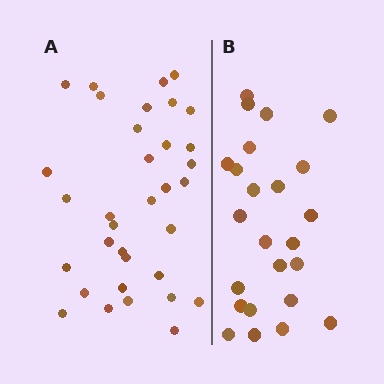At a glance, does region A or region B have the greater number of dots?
Region A (the left region) has more dots.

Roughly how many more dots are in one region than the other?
Region A has roughly 10 or so more dots than region B.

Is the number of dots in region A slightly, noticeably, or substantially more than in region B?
Region A has noticeably more, but not dramatically so. The ratio is roughly 1.4 to 1.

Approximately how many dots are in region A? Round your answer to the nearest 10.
About 30 dots. (The exact count is 34, which rounds to 30.)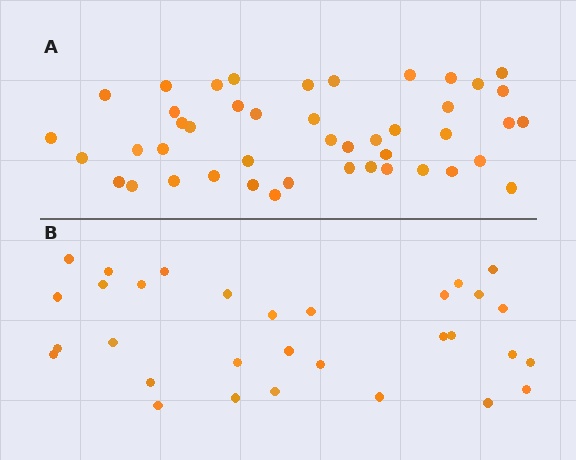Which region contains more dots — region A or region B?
Region A (the top region) has more dots.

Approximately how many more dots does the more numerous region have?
Region A has approximately 15 more dots than region B.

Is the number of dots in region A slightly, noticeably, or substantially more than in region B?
Region A has substantially more. The ratio is roughly 1.5 to 1.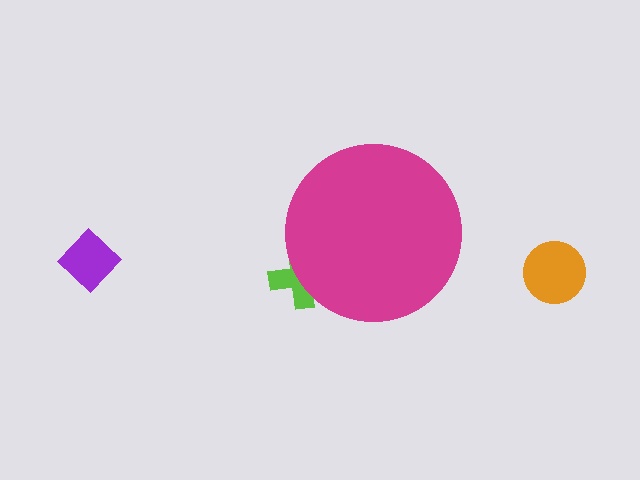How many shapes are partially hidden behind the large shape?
1 shape is partially hidden.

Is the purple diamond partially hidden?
No, the purple diamond is fully visible.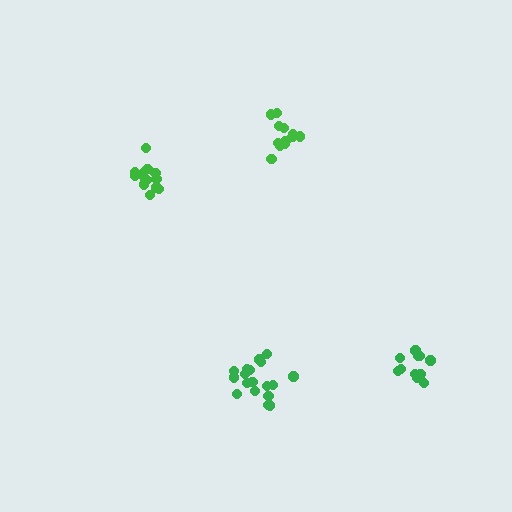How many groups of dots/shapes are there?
There are 4 groups.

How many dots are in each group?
Group 1: 12 dots, Group 2: 18 dots, Group 3: 15 dots, Group 4: 12 dots (57 total).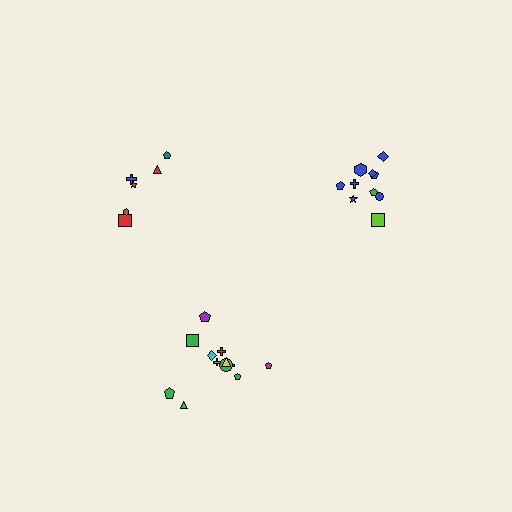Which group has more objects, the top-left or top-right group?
The top-right group.